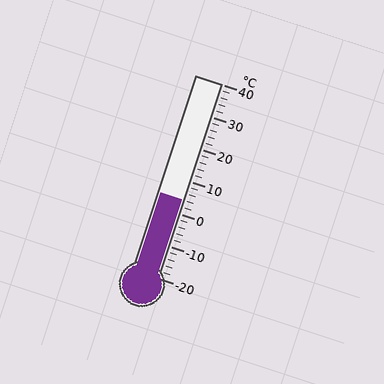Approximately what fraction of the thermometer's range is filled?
The thermometer is filled to approximately 40% of its range.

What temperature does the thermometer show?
The thermometer shows approximately 4°C.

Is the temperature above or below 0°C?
The temperature is above 0°C.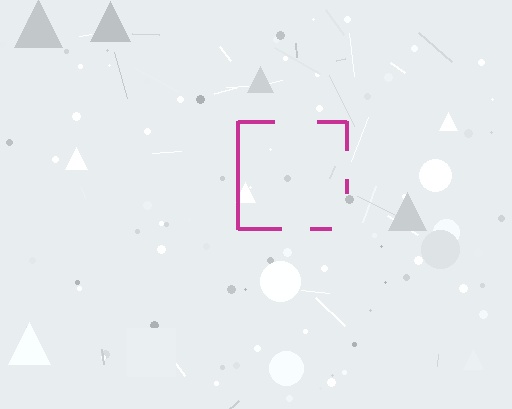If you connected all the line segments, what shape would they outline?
They would outline a square.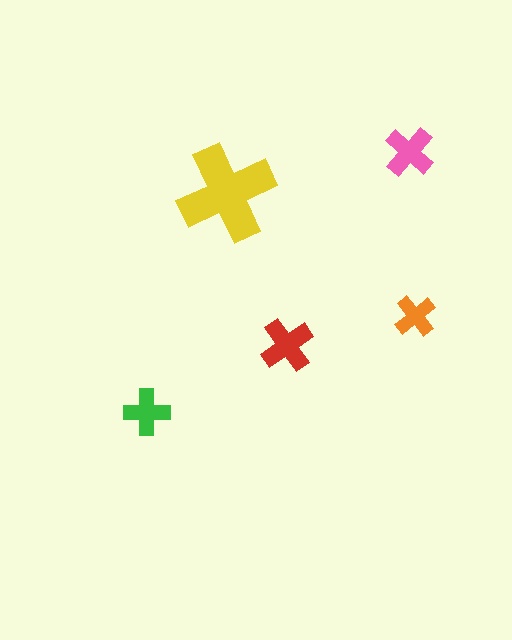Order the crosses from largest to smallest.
the yellow one, the red one, the pink one, the green one, the orange one.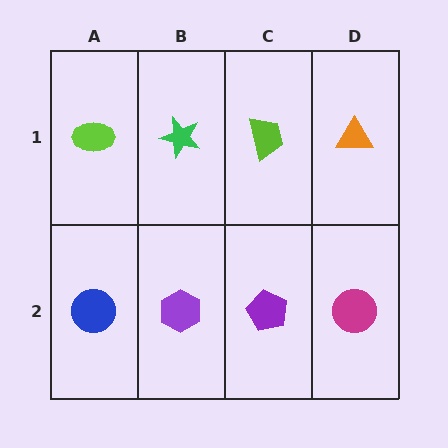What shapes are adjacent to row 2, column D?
An orange triangle (row 1, column D), a purple pentagon (row 2, column C).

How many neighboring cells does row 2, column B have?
3.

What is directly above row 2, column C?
A lime trapezoid.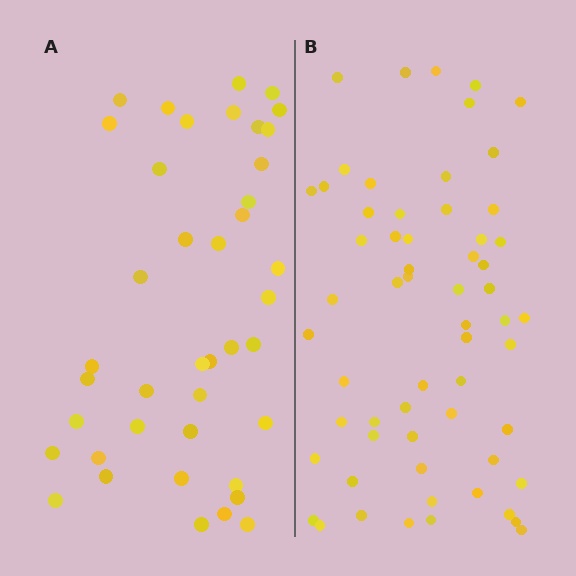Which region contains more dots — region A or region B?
Region B (the right region) has more dots.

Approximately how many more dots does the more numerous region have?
Region B has approximately 20 more dots than region A.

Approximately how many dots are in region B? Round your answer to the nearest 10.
About 60 dots.